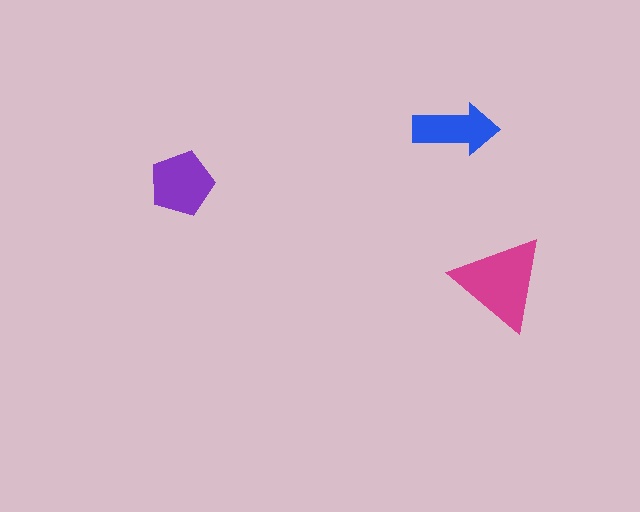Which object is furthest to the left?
The purple pentagon is leftmost.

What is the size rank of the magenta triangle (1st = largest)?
1st.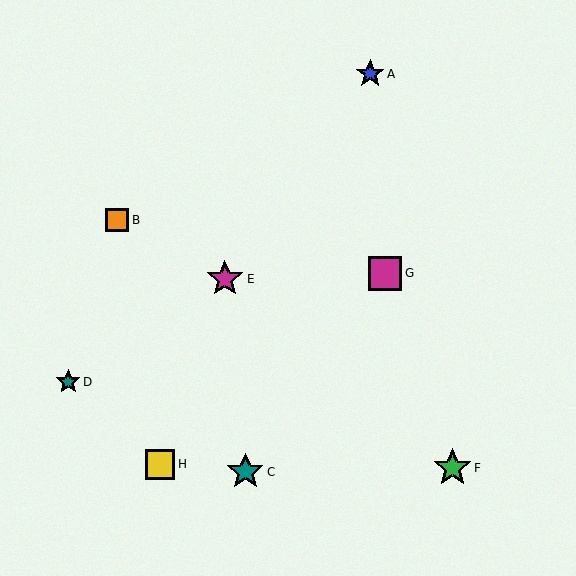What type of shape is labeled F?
Shape F is a green star.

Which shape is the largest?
The green star (labeled F) is the largest.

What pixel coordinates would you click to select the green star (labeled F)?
Click at (452, 468) to select the green star F.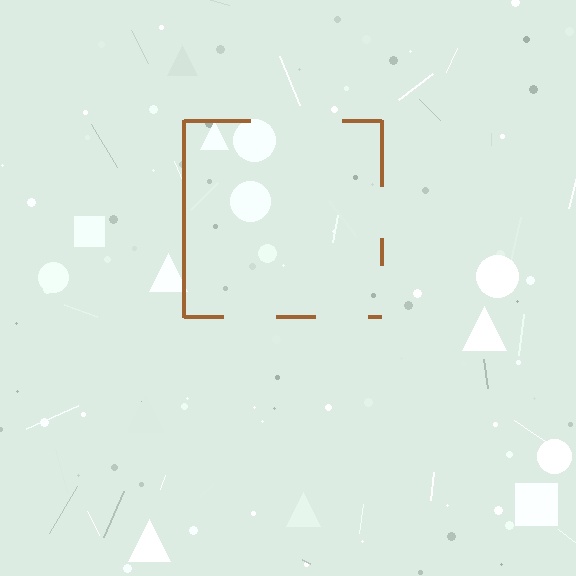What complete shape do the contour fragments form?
The contour fragments form a square.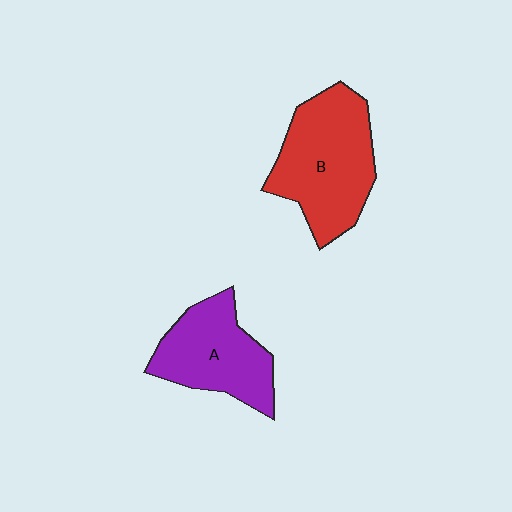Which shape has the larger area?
Shape B (red).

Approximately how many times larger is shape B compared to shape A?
Approximately 1.3 times.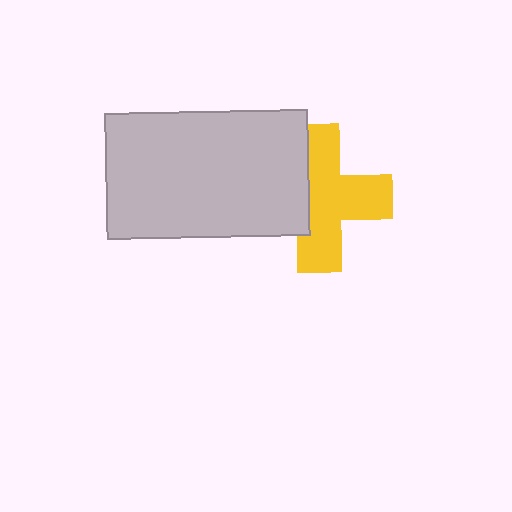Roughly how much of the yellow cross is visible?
Most of it is visible (roughly 65%).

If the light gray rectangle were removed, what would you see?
You would see the complete yellow cross.